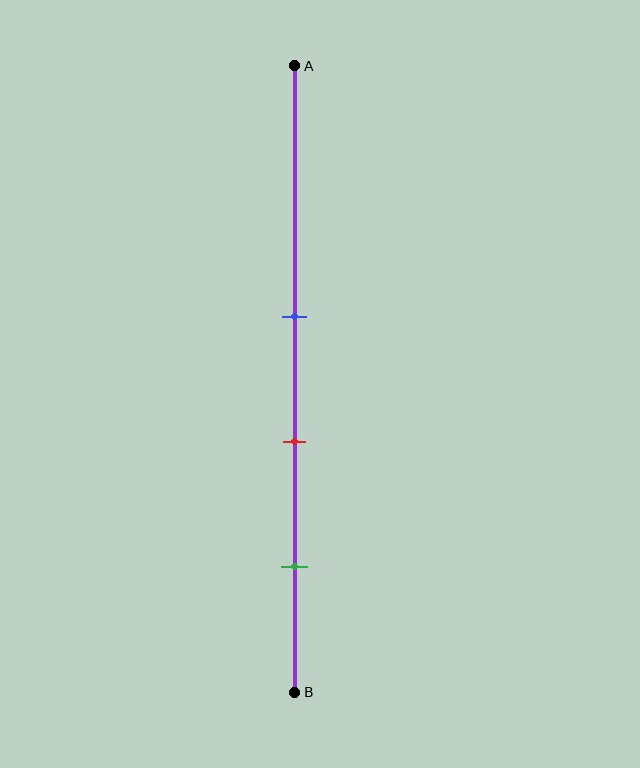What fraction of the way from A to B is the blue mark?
The blue mark is approximately 40% (0.4) of the way from A to B.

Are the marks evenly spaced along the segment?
Yes, the marks are approximately evenly spaced.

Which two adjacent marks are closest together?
The blue and red marks are the closest adjacent pair.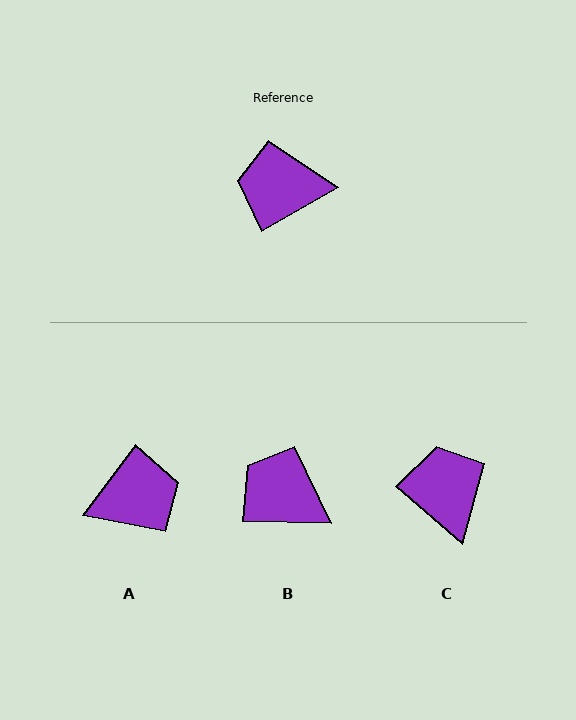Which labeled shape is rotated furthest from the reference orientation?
A, about 157 degrees away.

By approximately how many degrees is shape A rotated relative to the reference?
Approximately 157 degrees clockwise.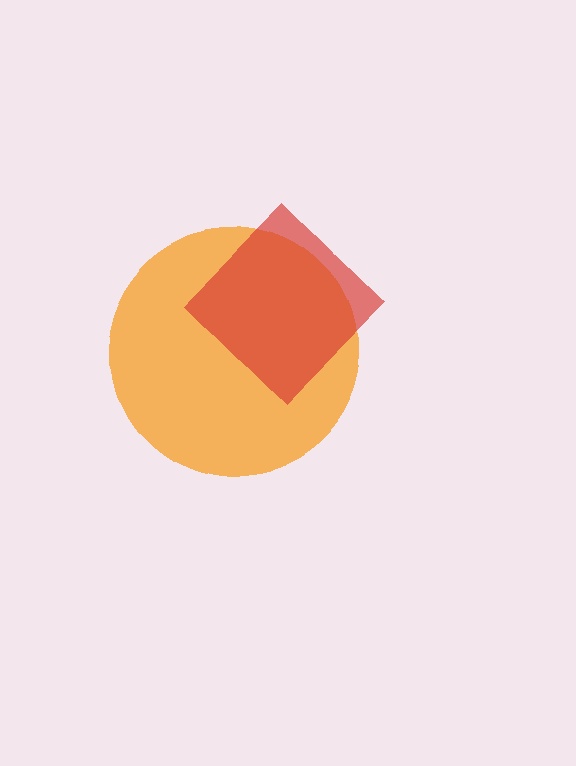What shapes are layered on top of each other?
The layered shapes are: an orange circle, a red diamond.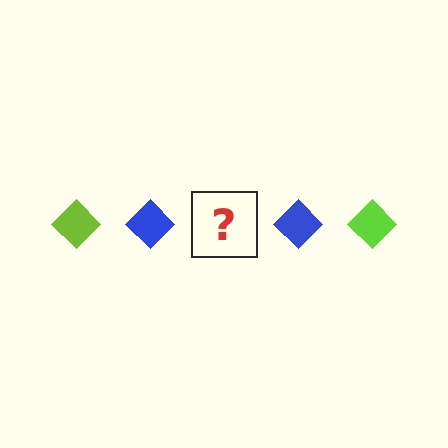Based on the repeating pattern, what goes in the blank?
The blank should be a lime diamond.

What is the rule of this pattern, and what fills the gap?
The rule is that the pattern cycles through lime, blue diamonds. The gap should be filled with a lime diamond.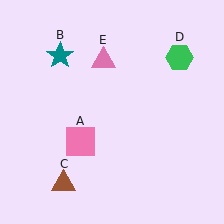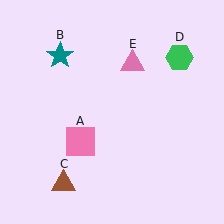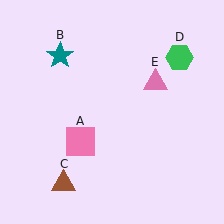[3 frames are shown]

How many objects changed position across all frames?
1 object changed position: pink triangle (object E).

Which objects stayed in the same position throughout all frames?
Pink square (object A) and teal star (object B) and brown triangle (object C) and green hexagon (object D) remained stationary.